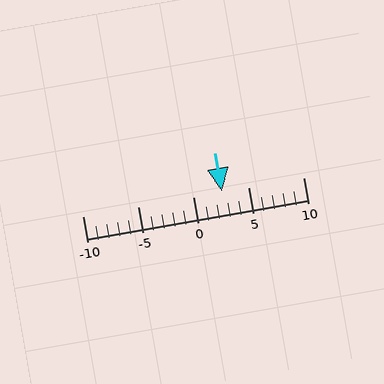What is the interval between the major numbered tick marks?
The major tick marks are spaced 5 units apart.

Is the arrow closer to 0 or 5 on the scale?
The arrow is closer to 5.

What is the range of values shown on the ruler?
The ruler shows values from -10 to 10.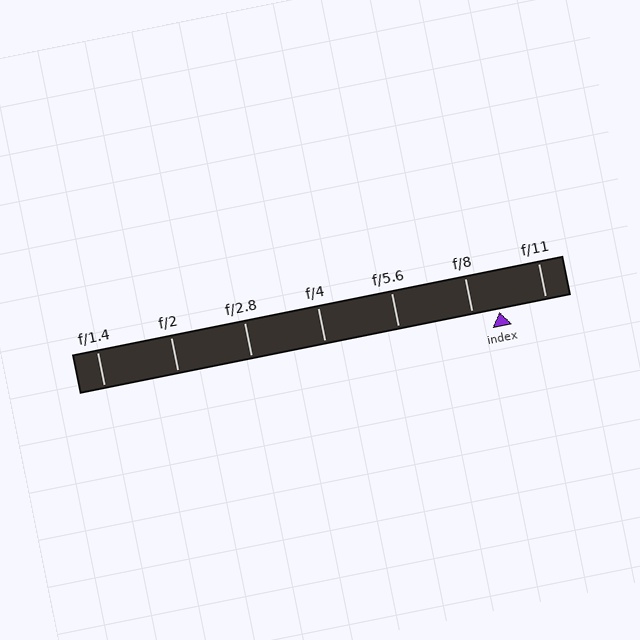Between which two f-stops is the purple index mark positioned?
The index mark is between f/8 and f/11.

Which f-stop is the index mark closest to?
The index mark is closest to f/8.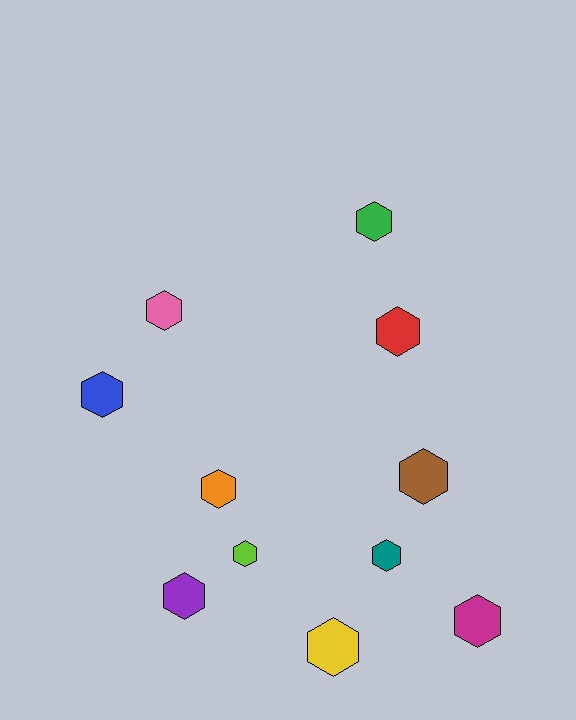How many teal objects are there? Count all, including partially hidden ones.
There is 1 teal object.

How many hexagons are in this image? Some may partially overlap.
There are 11 hexagons.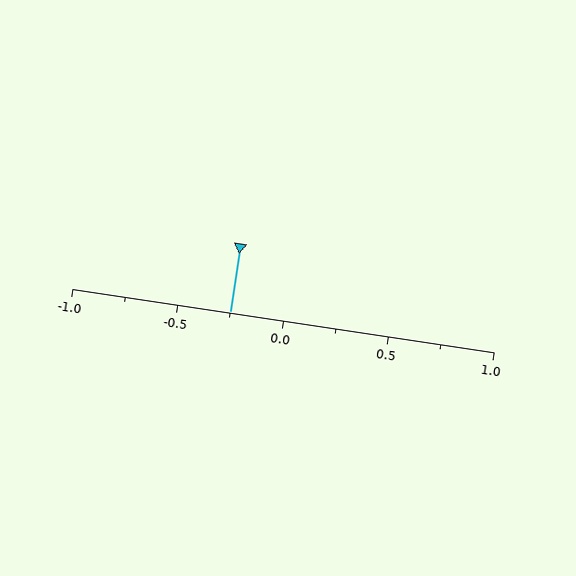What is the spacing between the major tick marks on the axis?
The major ticks are spaced 0.5 apart.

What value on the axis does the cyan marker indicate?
The marker indicates approximately -0.25.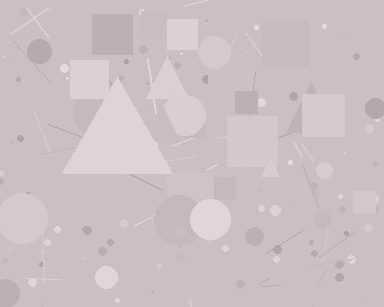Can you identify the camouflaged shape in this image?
The camouflaged shape is a triangle.